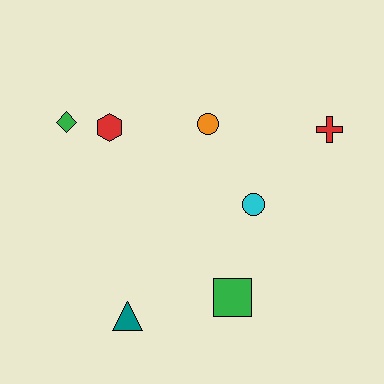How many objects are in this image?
There are 7 objects.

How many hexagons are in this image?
There is 1 hexagon.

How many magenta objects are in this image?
There are no magenta objects.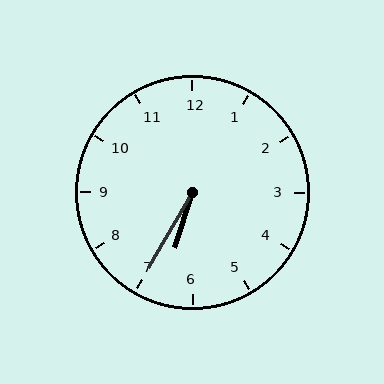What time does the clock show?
6:35.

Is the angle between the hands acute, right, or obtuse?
It is acute.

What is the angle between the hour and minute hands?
Approximately 12 degrees.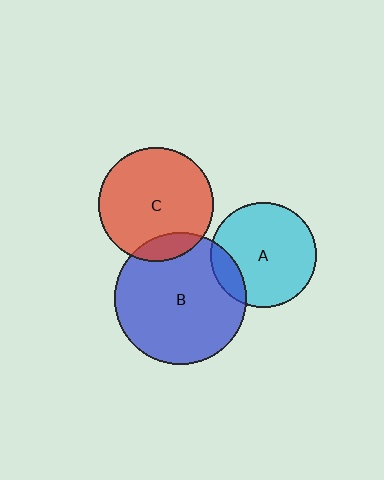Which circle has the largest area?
Circle B (blue).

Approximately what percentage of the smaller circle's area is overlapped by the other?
Approximately 15%.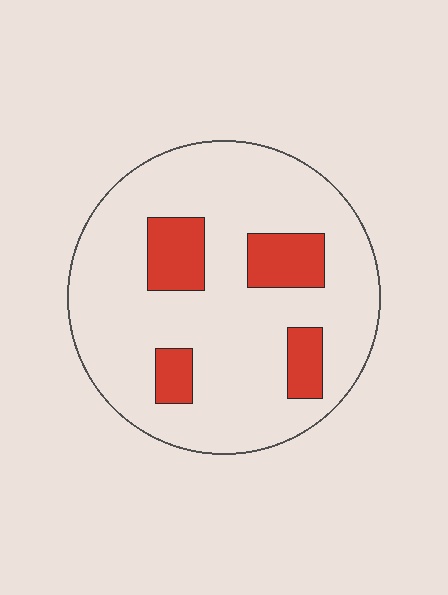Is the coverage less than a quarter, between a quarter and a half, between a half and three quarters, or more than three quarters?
Less than a quarter.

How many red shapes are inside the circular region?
4.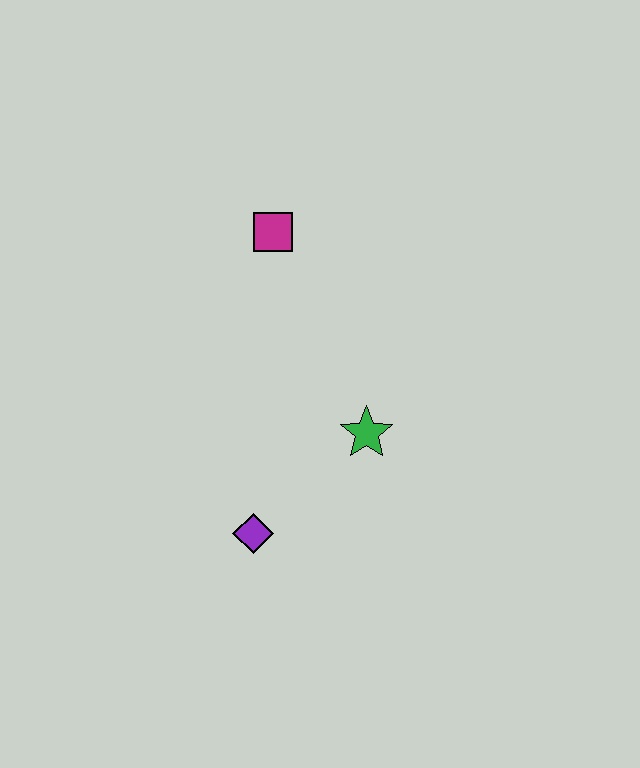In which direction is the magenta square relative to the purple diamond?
The magenta square is above the purple diamond.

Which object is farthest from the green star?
The magenta square is farthest from the green star.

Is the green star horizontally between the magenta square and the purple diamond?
No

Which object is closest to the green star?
The purple diamond is closest to the green star.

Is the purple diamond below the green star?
Yes